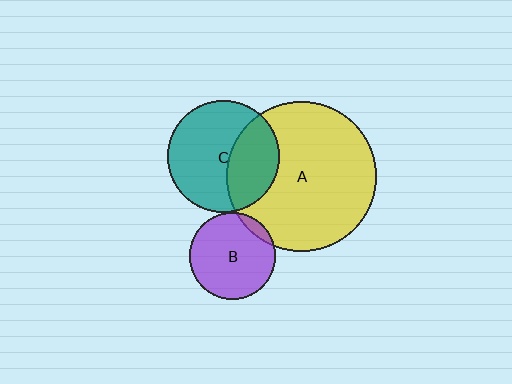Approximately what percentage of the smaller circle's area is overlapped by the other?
Approximately 35%.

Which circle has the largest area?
Circle A (yellow).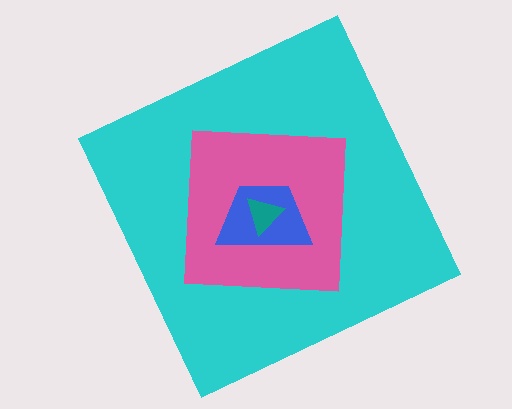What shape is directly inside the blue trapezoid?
The teal triangle.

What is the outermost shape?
The cyan square.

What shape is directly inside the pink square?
The blue trapezoid.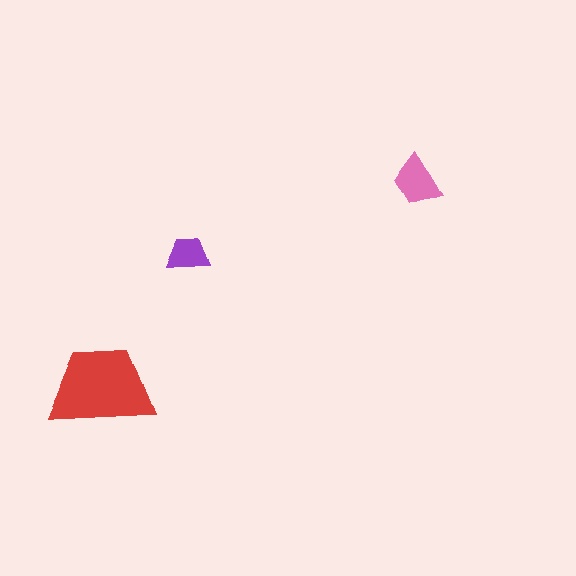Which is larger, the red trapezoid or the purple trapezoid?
The red one.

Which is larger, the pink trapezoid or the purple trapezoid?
The pink one.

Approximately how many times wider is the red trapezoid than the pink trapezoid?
About 2 times wider.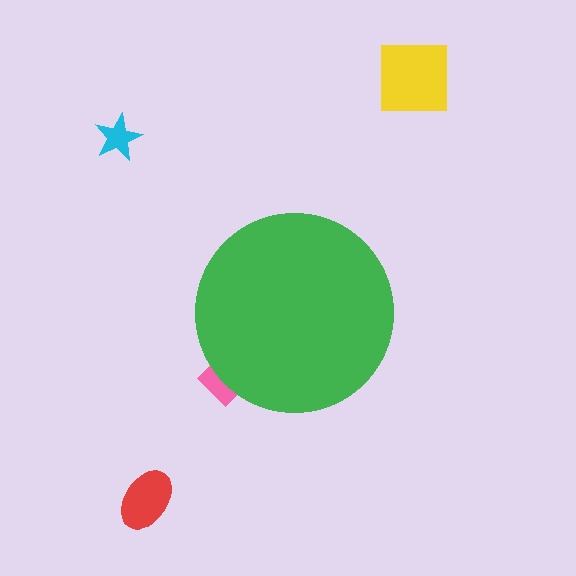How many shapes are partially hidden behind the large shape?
1 shape is partially hidden.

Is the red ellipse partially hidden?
No, the red ellipse is fully visible.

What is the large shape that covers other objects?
A green circle.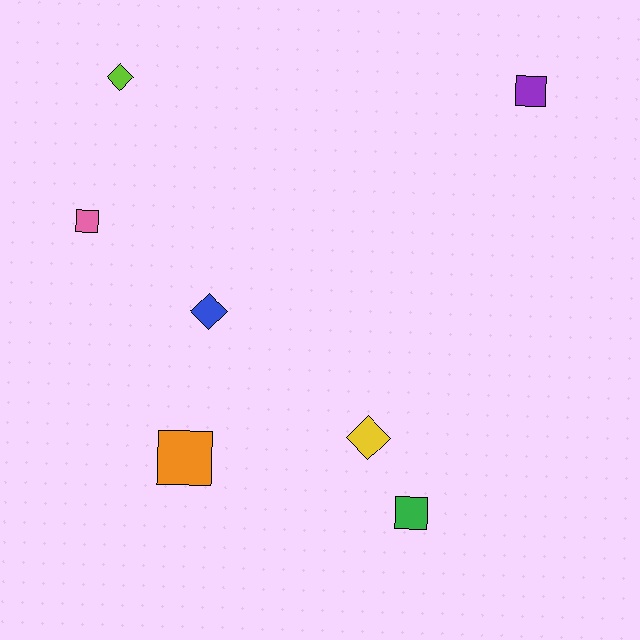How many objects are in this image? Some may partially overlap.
There are 7 objects.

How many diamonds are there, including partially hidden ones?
There are 3 diamonds.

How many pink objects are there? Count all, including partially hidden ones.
There is 1 pink object.